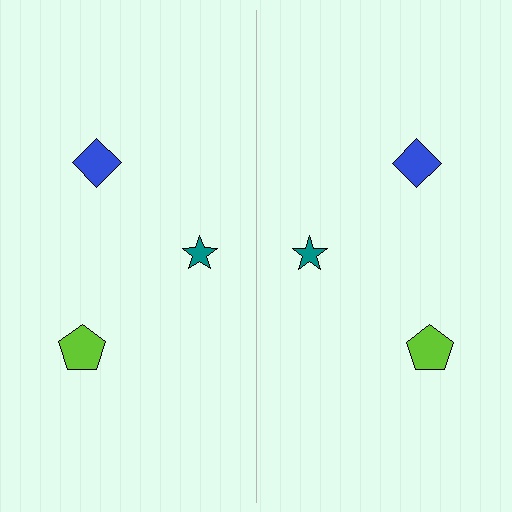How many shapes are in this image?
There are 6 shapes in this image.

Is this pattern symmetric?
Yes, this pattern has bilateral (reflection) symmetry.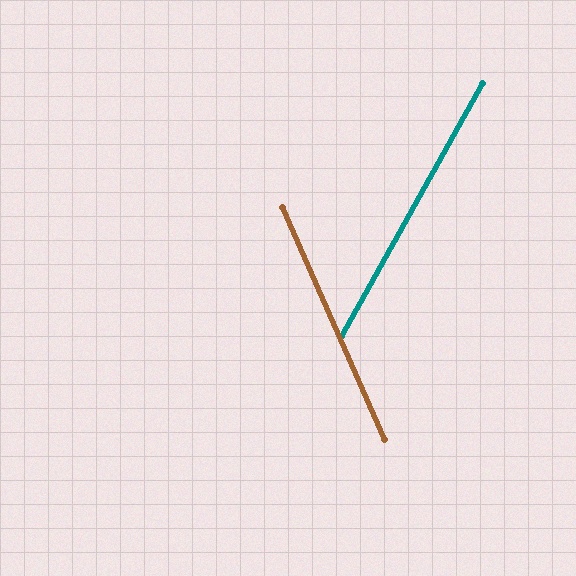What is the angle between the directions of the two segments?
Approximately 53 degrees.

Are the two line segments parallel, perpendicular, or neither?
Neither parallel nor perpendicular — they differ by about 53°.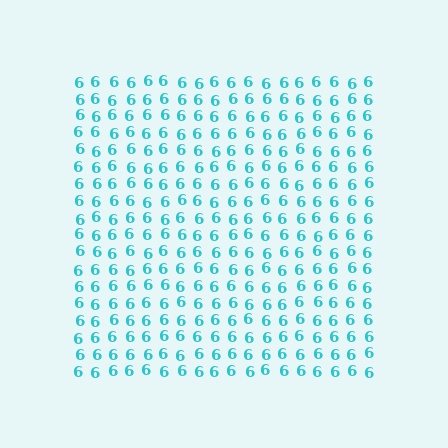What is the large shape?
The large shape is a square.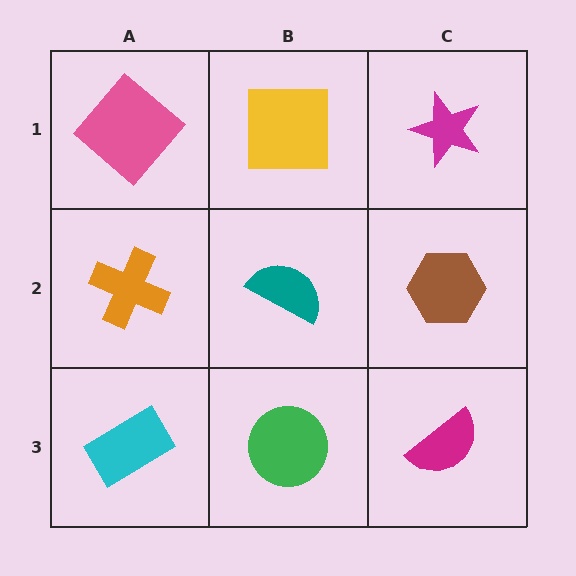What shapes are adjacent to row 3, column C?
A brown hexagon (row 2, column C), a green circle (row 3, column B).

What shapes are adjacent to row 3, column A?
An orange cross (row 2, column A), a green circle (row 3, column B).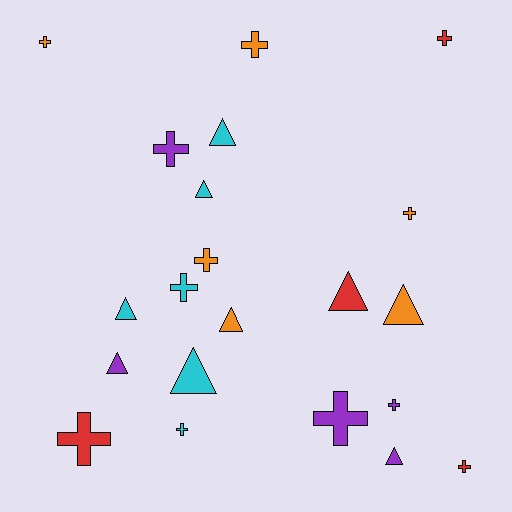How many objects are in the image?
There are 21 objects.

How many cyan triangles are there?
There are 4 cyan triangles.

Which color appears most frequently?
Cyan, with 6 objects.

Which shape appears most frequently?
Cross, with 12 objects.